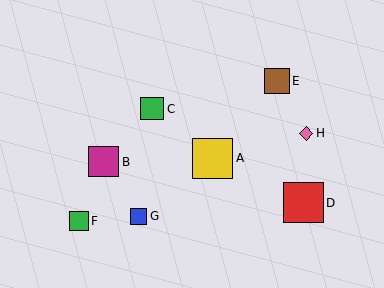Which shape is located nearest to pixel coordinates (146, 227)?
The blue square (labeled G) at (139, 216) is nearest to that location.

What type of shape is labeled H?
Shape H is a pink diamond.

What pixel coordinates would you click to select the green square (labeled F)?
Click at (79, 221) to select the green square F.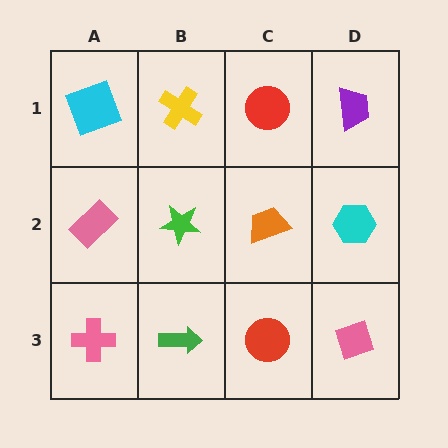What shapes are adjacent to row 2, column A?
A cyan square (row 1, column A), a pink cross (row 3, column A), a green star (row 2, column B).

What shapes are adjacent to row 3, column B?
A green star (row 2, column B), a pink cross (row 3, column A), a red circle (row 3, column C).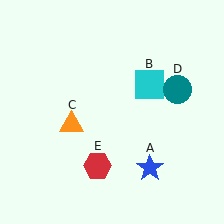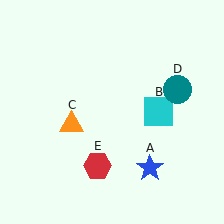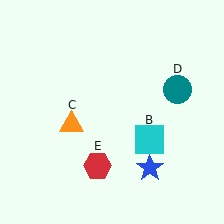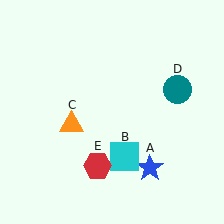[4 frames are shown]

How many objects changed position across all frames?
1 object changed position: cyan square (object B).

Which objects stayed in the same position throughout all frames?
Blue star (object A) and orange triangle (object C) and teal circle (object D) and red hexagon (object E) remained stationary.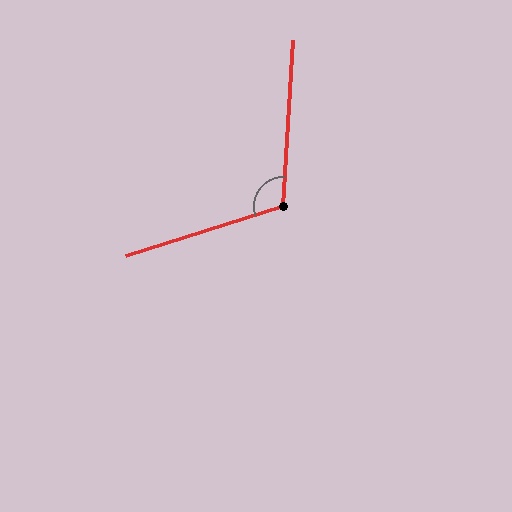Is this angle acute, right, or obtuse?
It is obtuse.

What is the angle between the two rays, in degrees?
Approximately 110 degrees.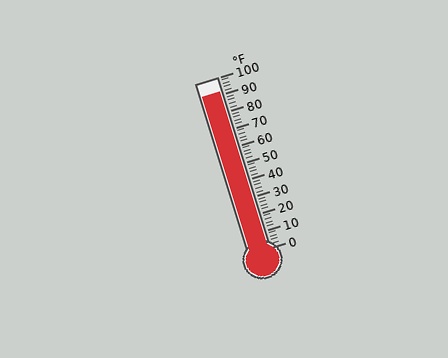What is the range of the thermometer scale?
The thermometer scale ranges from 0°F to 100°F.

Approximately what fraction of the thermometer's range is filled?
The thermometer is filled to approximately 90% of its range.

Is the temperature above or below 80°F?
The temperature is above 80°F.